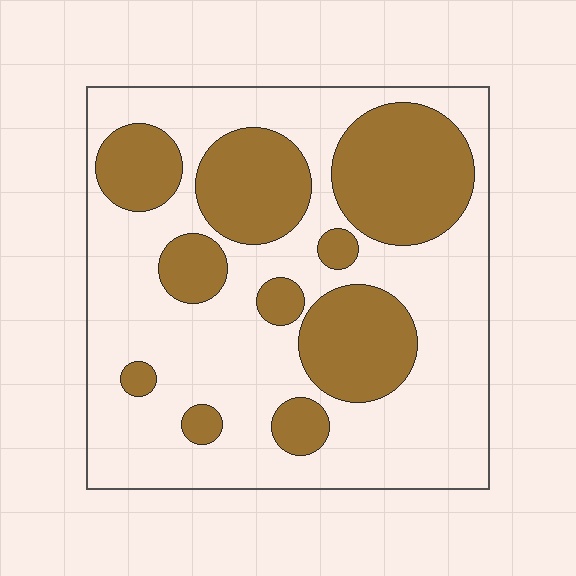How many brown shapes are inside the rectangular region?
10.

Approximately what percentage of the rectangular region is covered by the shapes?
Approximately 35%.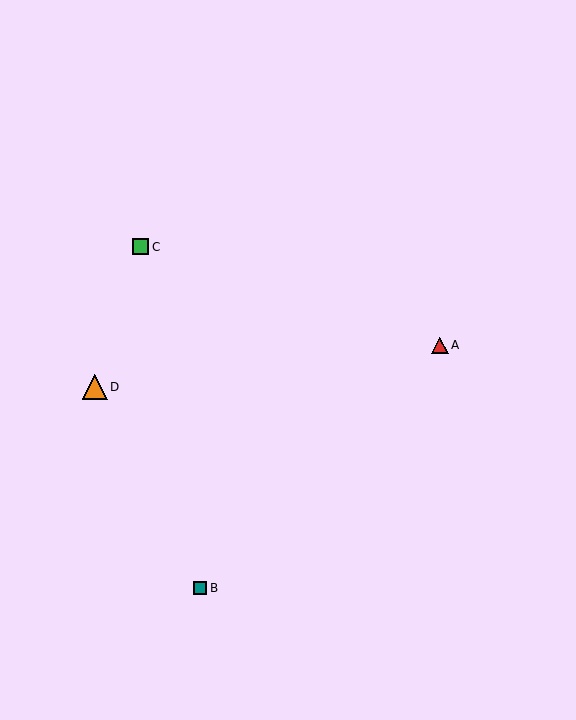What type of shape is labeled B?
Shape B is a teal square.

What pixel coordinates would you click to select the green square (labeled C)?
Click at (141, 247) to select the green square C.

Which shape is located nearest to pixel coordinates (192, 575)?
The teal square (labeled B) at (200, 588) is nearest to that location.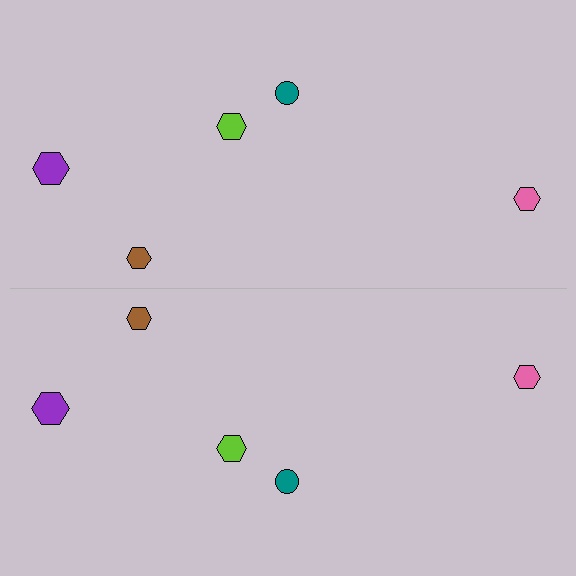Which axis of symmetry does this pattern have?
The pattern has a horizontal axis of symmetry running through the center of the image.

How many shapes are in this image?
There are 10 shapes in this image.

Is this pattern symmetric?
Yes, this pattern has bilateral (reflection) symmetry.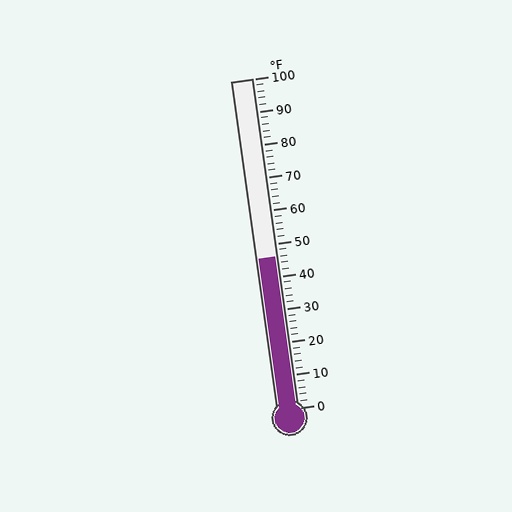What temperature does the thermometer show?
The thermometer shows approximately 46°F.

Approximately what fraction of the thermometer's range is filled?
The thermometer is filled to approximately 45% of its range.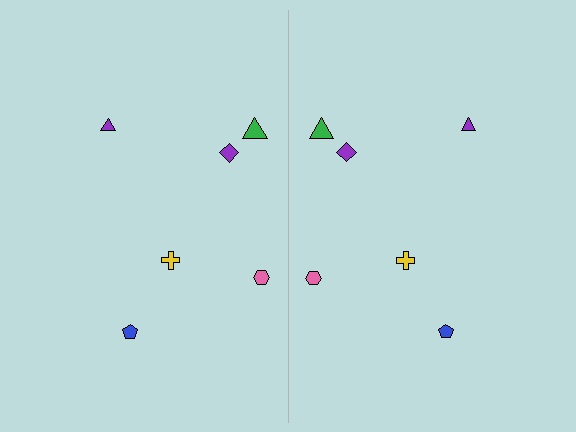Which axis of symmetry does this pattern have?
The pattern has a vertical axis of symmetry running through the center of the image.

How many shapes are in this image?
There are 12 shapes in this image.